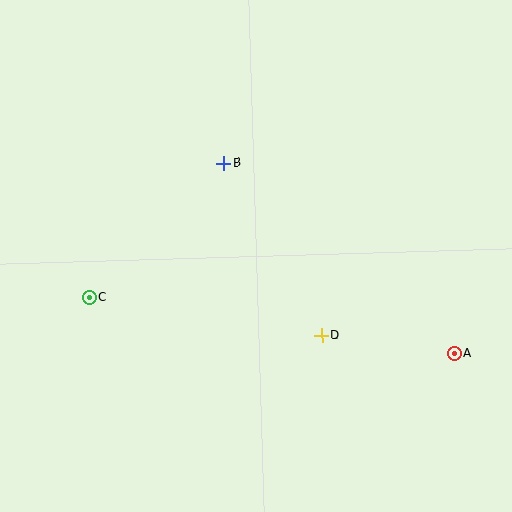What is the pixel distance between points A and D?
The distance between A and D is 134 pixels.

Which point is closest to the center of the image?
Point B at (224, 163) is closest to the center.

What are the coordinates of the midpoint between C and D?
The midpoint between C and D is at (206, 316).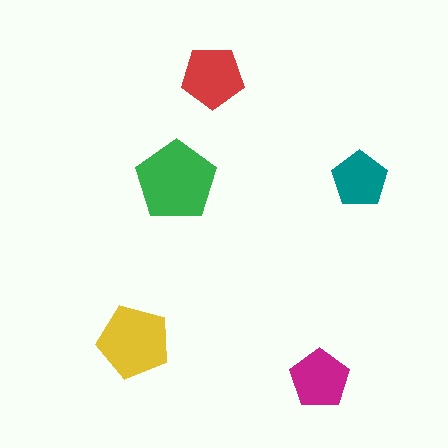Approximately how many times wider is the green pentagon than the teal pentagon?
About 1.5 times wider.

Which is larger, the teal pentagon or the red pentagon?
The red one.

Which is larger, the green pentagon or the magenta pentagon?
The green one.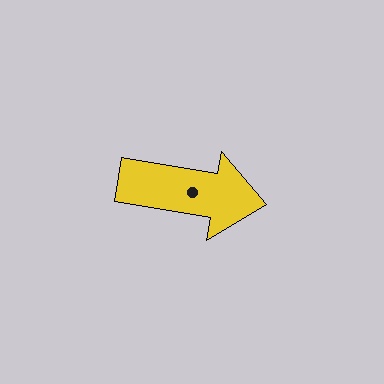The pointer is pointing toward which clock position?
Roughly 3 o'clock.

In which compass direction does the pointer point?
East.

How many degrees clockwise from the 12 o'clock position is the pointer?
Approximately 100 degrees.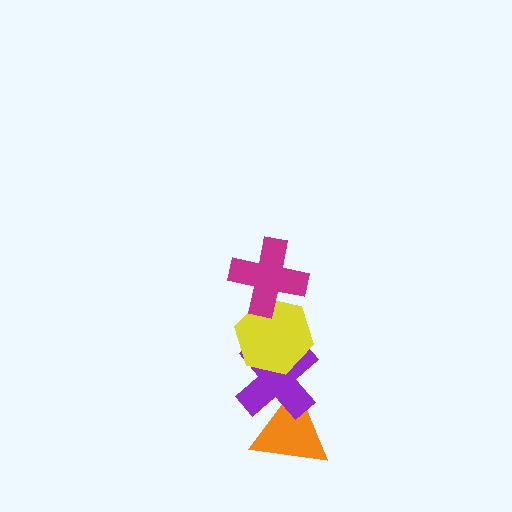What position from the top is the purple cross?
The purple cross is 3rd from the top.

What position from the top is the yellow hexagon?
The yellow hexagon is 2nd from the top.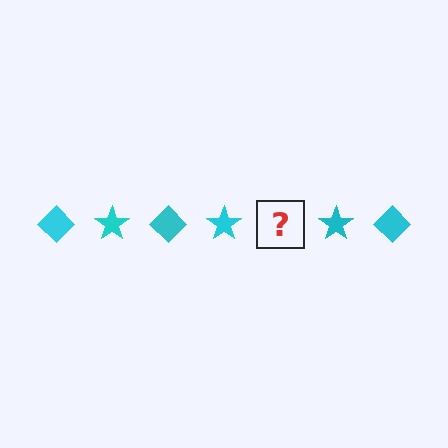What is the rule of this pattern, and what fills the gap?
The rule is that the pattern cycles through diamond, star shapes in cyan. The gap should be filled with a cyan diamond.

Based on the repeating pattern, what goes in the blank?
The blank should be a cyan diamond.